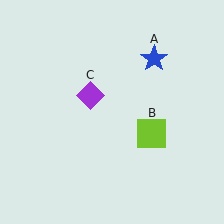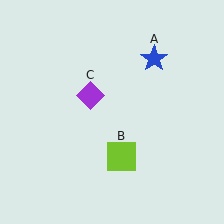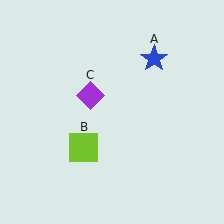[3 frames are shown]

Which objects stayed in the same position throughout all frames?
Blue star (object A) and purple diamond (object C) remained stationary.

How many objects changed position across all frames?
1 object changed position: lime square (object B).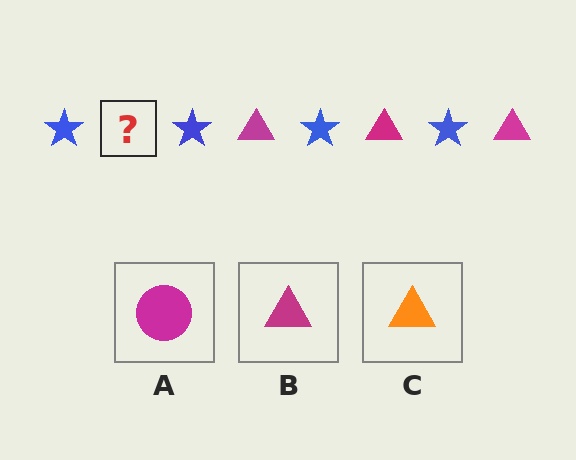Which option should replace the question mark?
Option B.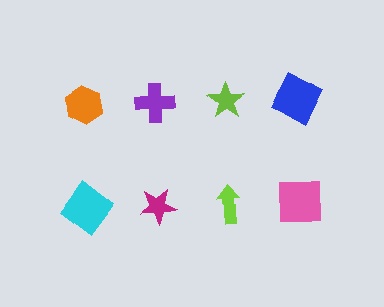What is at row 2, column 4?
A pink square.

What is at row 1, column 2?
A purple cross.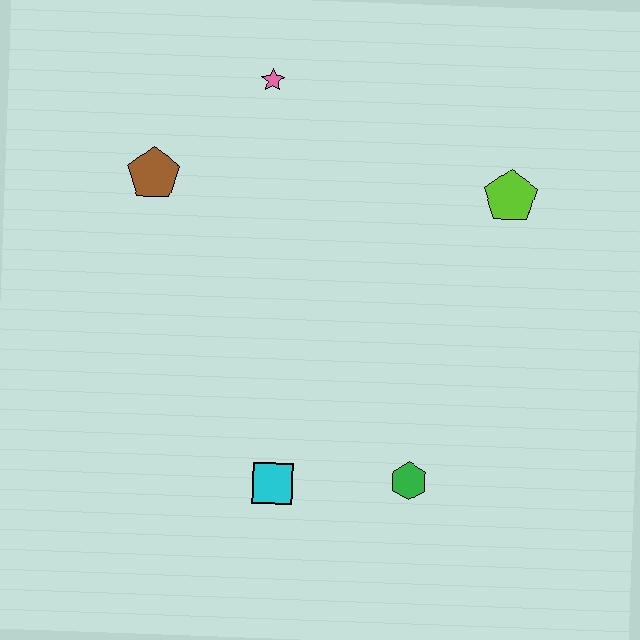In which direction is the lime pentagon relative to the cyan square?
The lime pentagon is above the cyan square.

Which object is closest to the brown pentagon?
The pink star is closest to the brown pentagon.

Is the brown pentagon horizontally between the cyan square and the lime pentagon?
No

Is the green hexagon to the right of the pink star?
Yes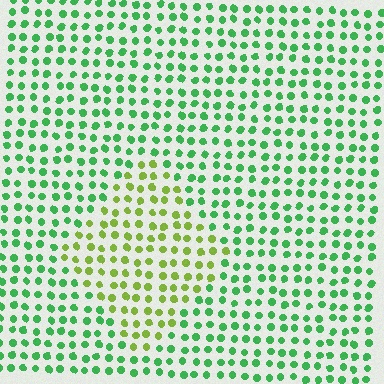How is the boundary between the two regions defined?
The boundary is defined purely by a slight shift in hue (about 44 degrees). Spacing, size, and orientation are identical on both sides.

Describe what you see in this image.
The image is filled with small green elements in a uniform arrangement. A diamond-shaped region is visible where the elements are tinted to a slightly different hue, forming a subtle color boundary.